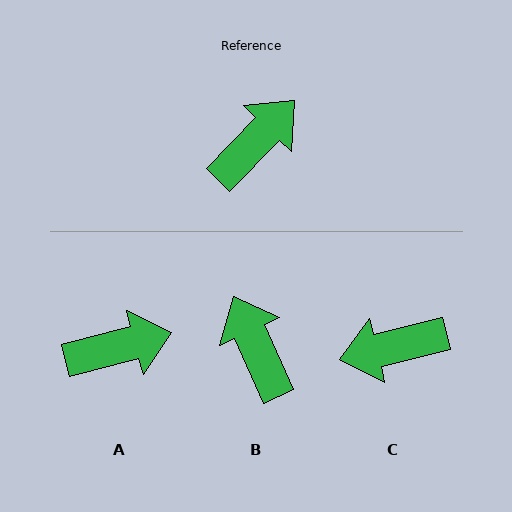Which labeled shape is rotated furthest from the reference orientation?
C, about 147 degrees away.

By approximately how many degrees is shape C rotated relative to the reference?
Approximately 147 degrees counter-clockwise.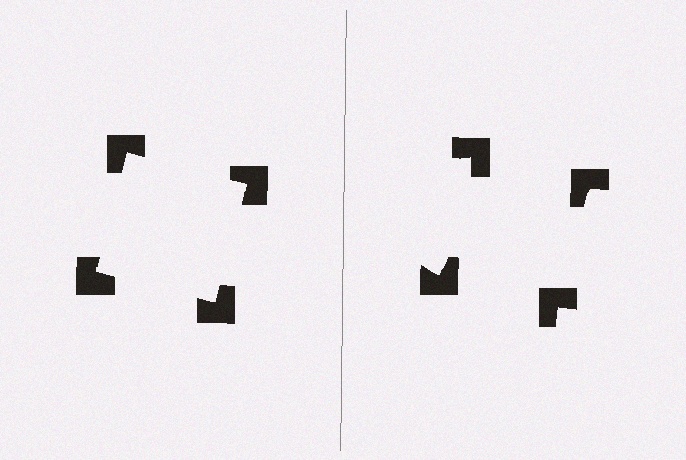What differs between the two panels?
The notched squares are positioned identically on both sides; only the wedge orientations differ. On the left they align to a square; on the right they are misaligned.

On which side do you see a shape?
An illusory square appears on the left side. On the right side the wedge cuts are rotated, so no coherent shape forms.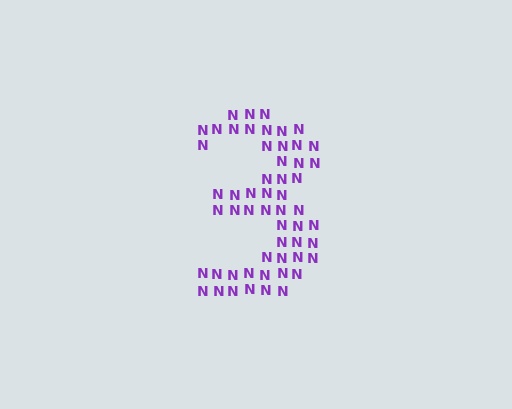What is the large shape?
The large shape is the digit 3.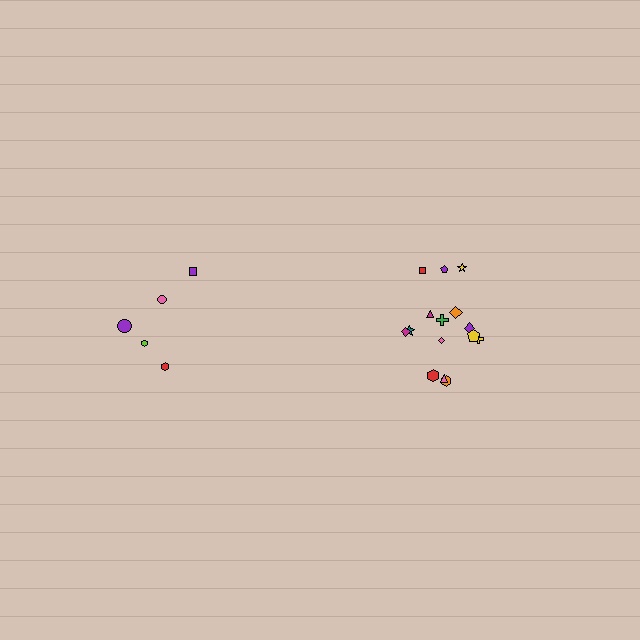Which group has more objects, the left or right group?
The right group.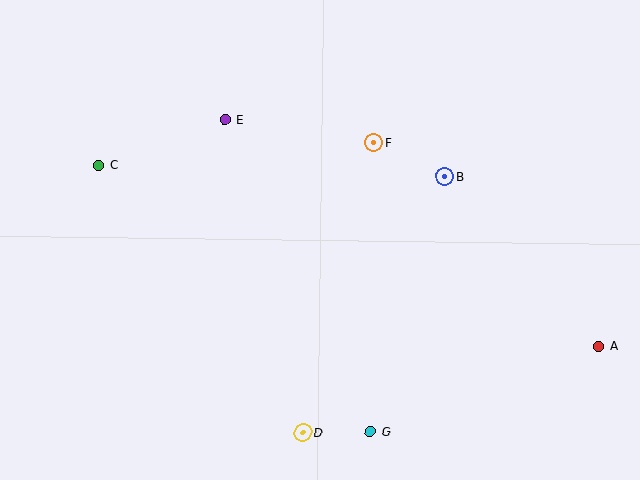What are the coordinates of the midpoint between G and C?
The midpoint between G and C is at (234, 298).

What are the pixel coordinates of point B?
Point B is at (445, 176).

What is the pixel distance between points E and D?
The distance between E and D is 323 pixels.